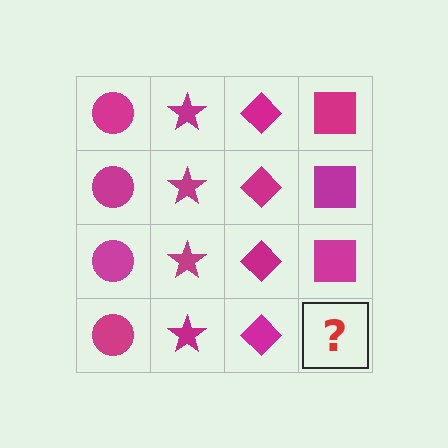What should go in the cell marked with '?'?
The missing cell should contain a magenta square.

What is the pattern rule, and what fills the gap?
The rule is that each column has a consistent shape. The gap should be filled with a magenta square.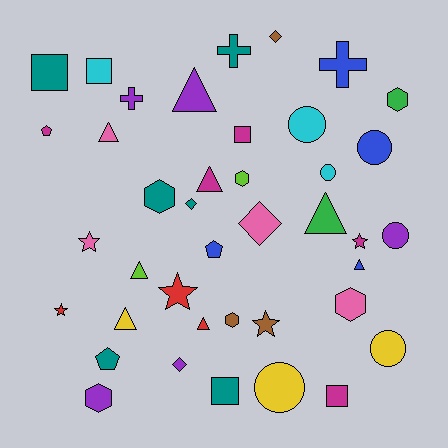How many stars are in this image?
There are 5 stars.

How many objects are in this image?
There are 40 objects.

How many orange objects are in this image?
There are no orange objects.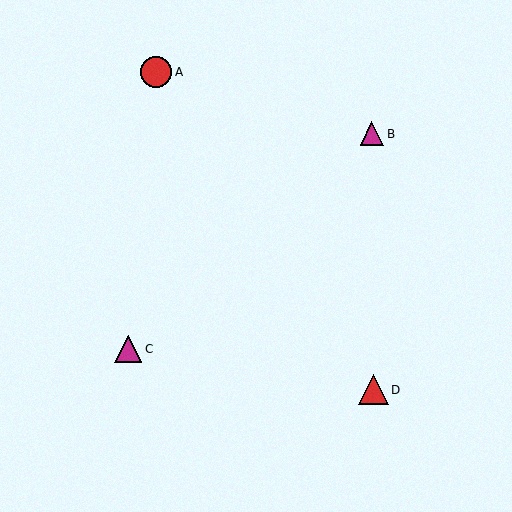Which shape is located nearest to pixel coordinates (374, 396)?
The red triangle (labeled D) at (373, 390) is nearest to that location.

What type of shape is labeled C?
Shape C is a magenta triangle.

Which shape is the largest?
The red circle (labeled A) is the largest.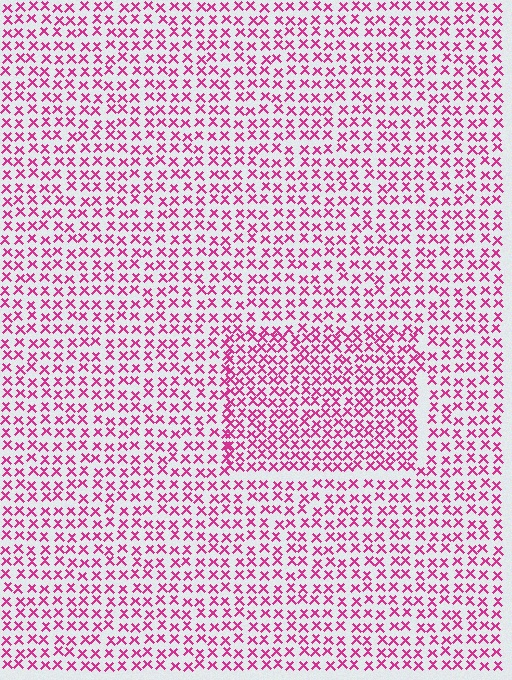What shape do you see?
I see a rectangle.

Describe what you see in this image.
The image contains small magenta elements arranged at two different densities. A rectangle-shaped region is visible where the elements are more densely packed than the surrounding area.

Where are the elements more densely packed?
The elements are more densely packed inside the rectangle boundary.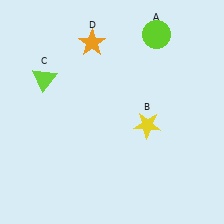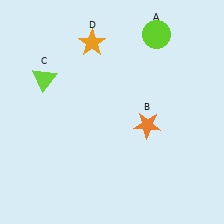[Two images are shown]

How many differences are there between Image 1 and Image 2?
There is 1 difference between the two images.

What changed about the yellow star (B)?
In Image 1, B is yellow. In Image 2, it changed to orange.